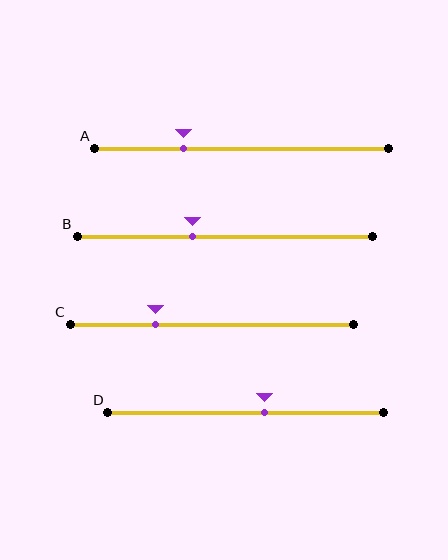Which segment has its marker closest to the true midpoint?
Segment D has its marker closest to the true midpoint.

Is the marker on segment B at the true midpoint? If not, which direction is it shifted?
No, the marker on segment B is shifted to the left by about 11% of the segment length.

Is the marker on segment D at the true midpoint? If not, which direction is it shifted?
No, the marker on segment D is shifted to the right by about 7% of the segment length.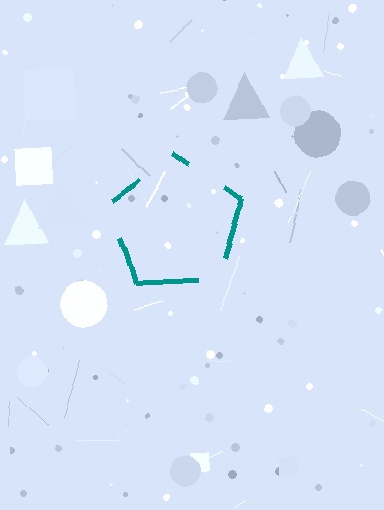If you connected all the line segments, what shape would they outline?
They would outline a pentagon.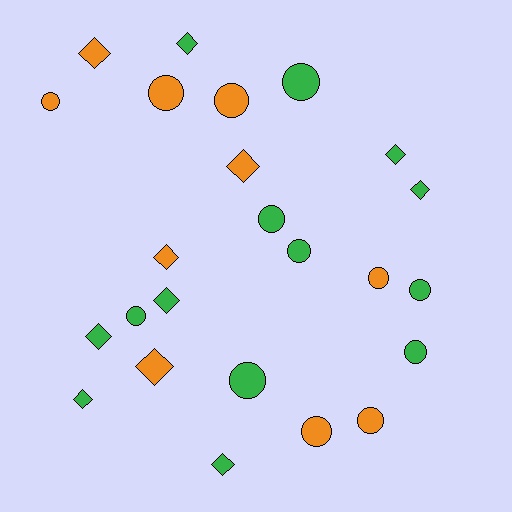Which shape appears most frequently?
Circle, with 13 objects.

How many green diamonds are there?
There are 7 green diamonds.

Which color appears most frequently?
Green, with 14 objects.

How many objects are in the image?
There are 24 objects.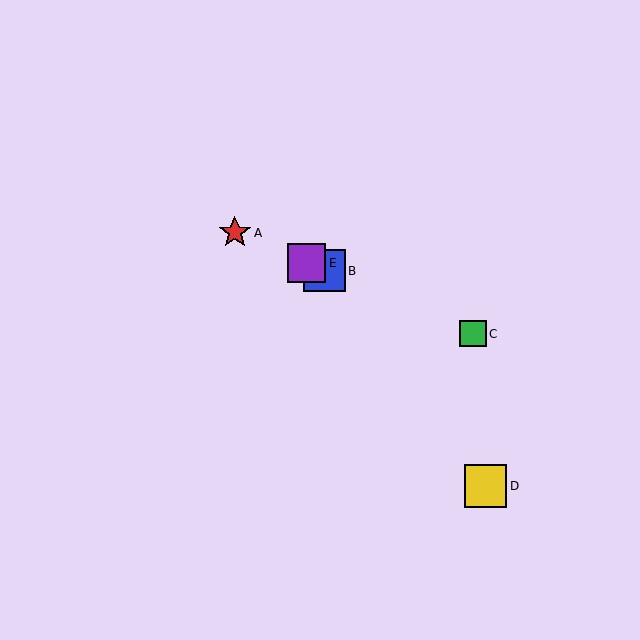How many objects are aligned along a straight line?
4 objects (A, B, C, E) are aligned along a straight line.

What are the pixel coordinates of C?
Object C is at (473, 334).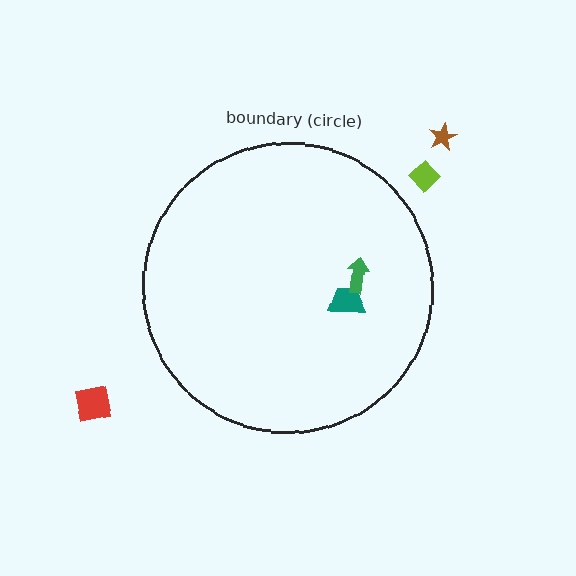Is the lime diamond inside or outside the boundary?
Outside.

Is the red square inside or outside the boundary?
Outside.